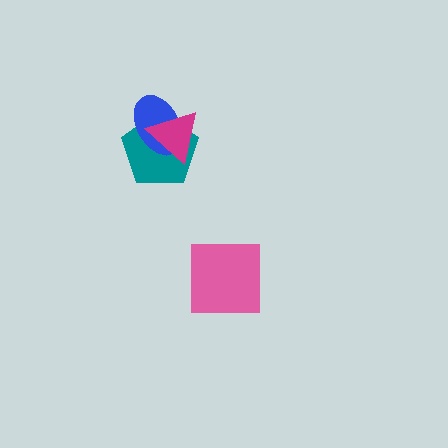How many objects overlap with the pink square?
0 objects overlap with the pink square.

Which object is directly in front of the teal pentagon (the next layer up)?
The blue ellipse is directly in front of the teal pentagon.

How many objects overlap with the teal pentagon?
2 objects overlap with the teal pentagon.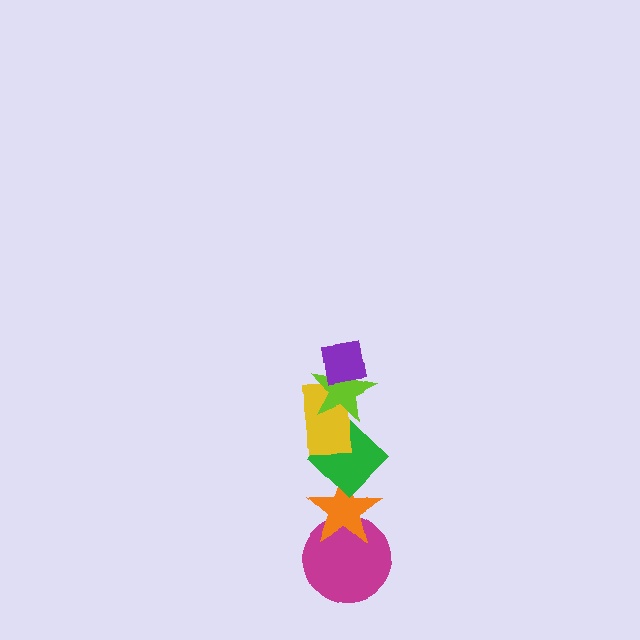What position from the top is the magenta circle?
The magenta circle is 6th from the top.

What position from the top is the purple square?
The purple square is 1st from the top.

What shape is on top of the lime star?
The purple square is on top of the lime star.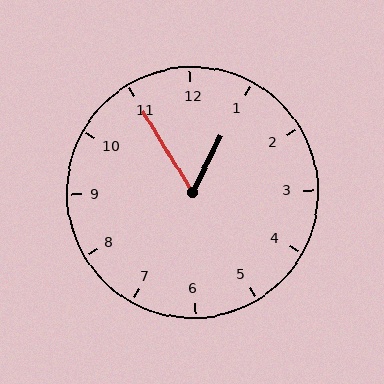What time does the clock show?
12:55.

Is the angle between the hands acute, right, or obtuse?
It is acute.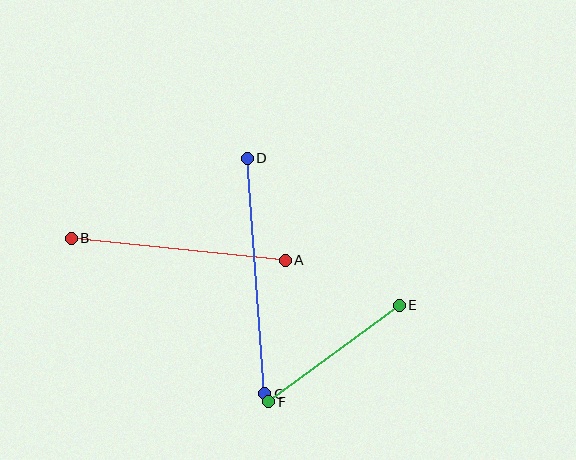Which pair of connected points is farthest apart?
Points C and D are farthest apart.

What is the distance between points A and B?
The distance is approximately 215 pixels.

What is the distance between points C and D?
The distance is approximately 236 pixels.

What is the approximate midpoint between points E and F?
The midpoint is at approximately (334, 353) pixels.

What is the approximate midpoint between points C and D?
The midpoint is at approximately (256, 276) pixels.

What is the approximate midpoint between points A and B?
The midpoint is at approximately (178, 249) pixels.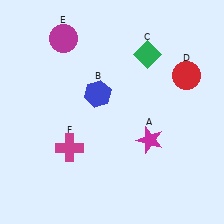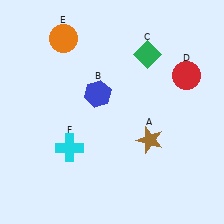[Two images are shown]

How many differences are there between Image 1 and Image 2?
There are 3 differences between the two images.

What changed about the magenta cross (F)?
In Image 1, F is magenta. In Image 2, it changed to cyan.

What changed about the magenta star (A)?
In Image 1, A is magenta. In Image 2, it changed to brown.